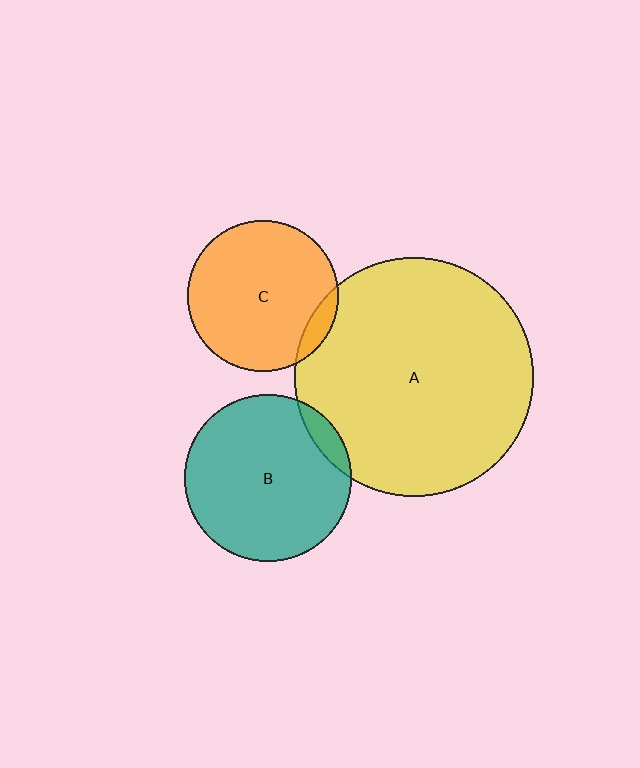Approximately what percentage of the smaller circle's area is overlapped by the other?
Approximately 10%.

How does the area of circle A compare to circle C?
Approximately 2.5 times.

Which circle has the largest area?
Circle A (yellow).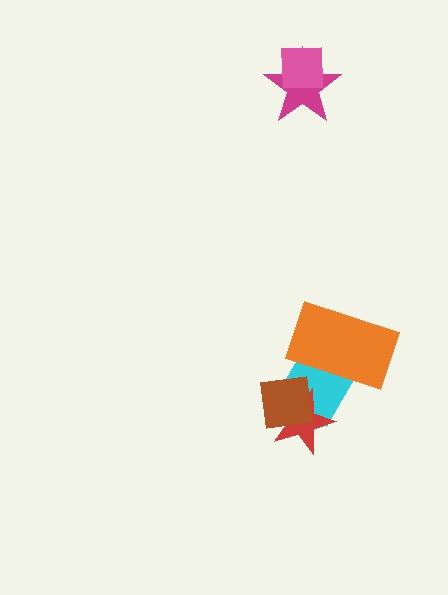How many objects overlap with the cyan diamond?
3 objects overlap with the cyan diamond.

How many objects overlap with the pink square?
1 object overlaps with the pink square.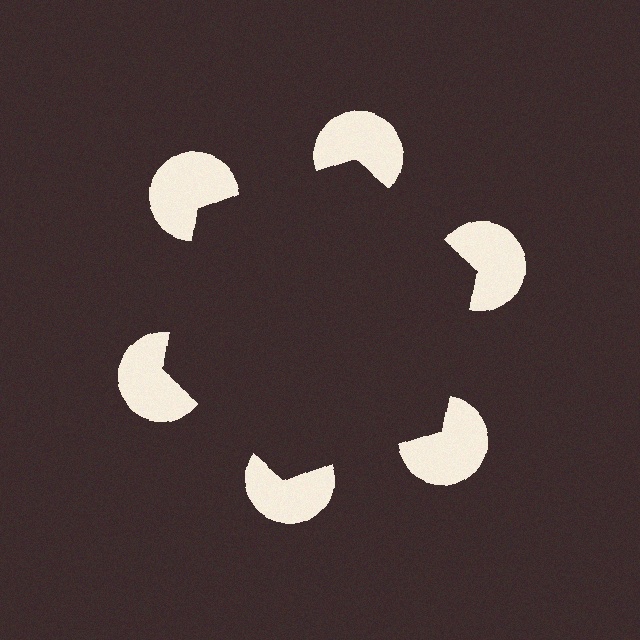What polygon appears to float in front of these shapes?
An illusory hexagon — its edges are inferred from the aligned wedge cuts in the pac-man discs, not physically drawn.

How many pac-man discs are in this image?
There are 6 — one at each vertex of the illusory hexagon.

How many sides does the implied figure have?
6 sides.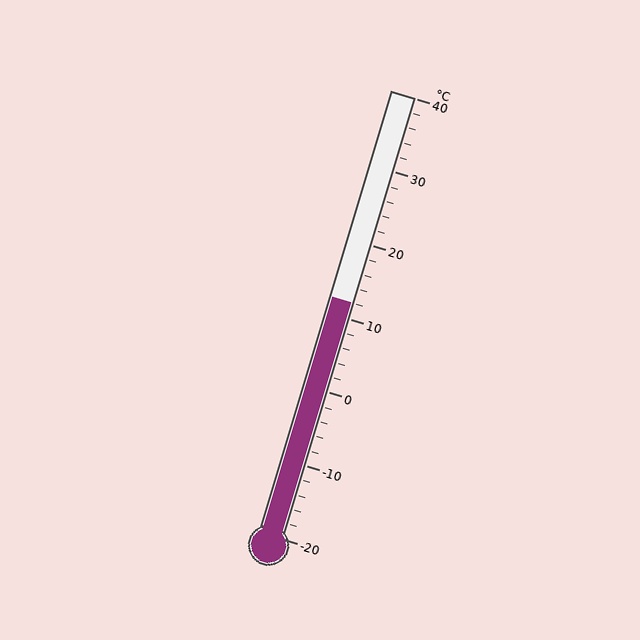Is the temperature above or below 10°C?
The temperature is above 10°C.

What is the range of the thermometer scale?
The thermometer scale ranges from -20°C to 40°C.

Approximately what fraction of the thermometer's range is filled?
The thermometer is filled to approximately 55% of its range.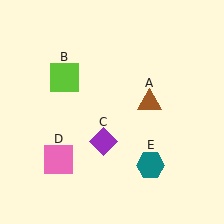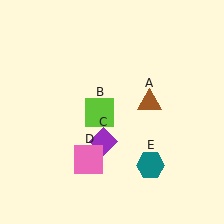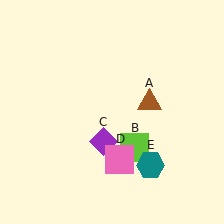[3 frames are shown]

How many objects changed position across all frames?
2 objects changed position: lime square (object B), pink square (object D).